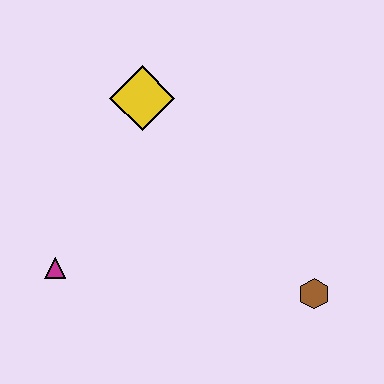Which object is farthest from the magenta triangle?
The brown hexagon is farthest from the magenta triangle.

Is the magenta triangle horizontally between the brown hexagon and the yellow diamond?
No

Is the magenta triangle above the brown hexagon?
Yes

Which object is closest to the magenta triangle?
The yellow diamond is closest to the magenta triangle.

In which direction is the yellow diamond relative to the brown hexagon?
The yellow diamond is above the brown hexagon.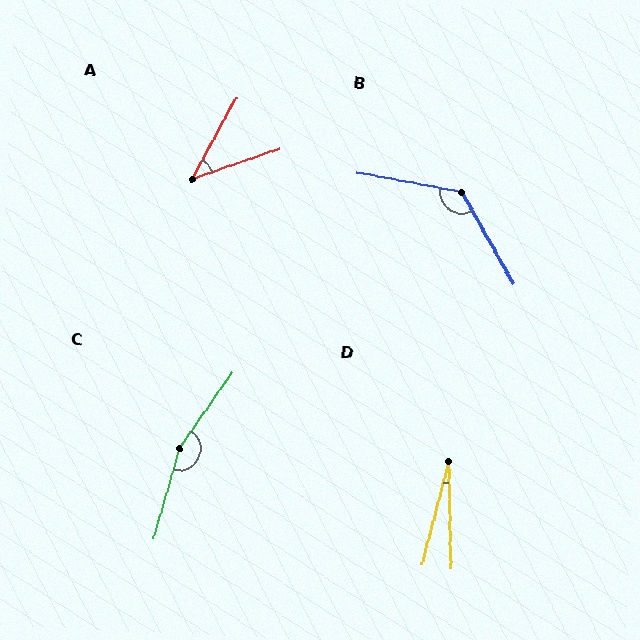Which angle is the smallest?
D, at approximately 15 degrees.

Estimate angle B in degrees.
Approximately 130 degrees.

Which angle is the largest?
C, at approximately 161 degrees.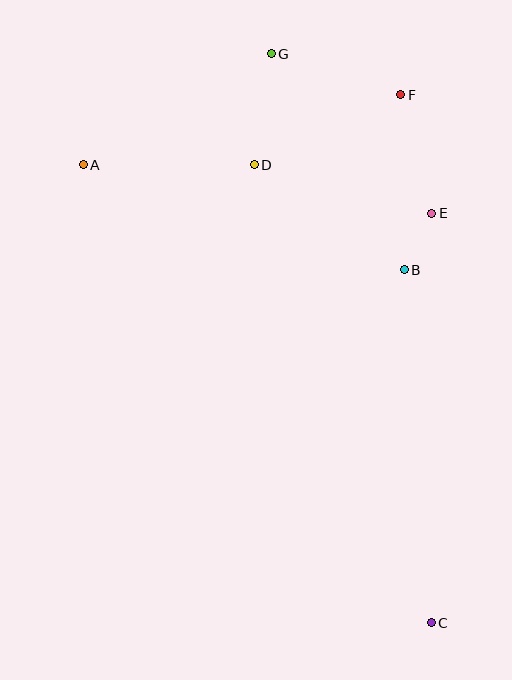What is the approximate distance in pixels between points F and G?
The distance between F and G is approximately 136 pixels.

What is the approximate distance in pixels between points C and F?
The distance between C and F is approximately 529 pixels.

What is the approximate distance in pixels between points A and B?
The distance between A and B is approximately 338 pixels.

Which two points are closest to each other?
Points B and E are closest to each other.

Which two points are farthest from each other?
Points C and G are farthest from each other.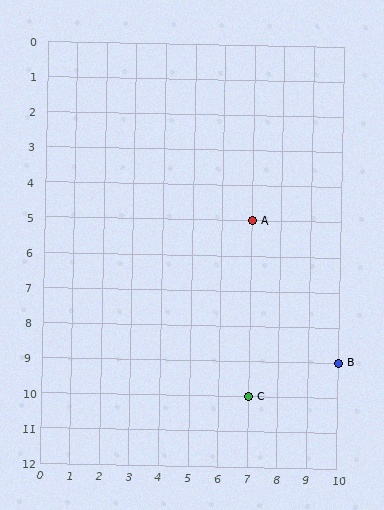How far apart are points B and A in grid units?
Points B and A are 3 columns and 4 rows apart (about 5.0 grid units diagonally).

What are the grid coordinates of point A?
Point A is at grid coordinates (7, 5).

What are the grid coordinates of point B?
Point B is at grid coordinates (10, 9).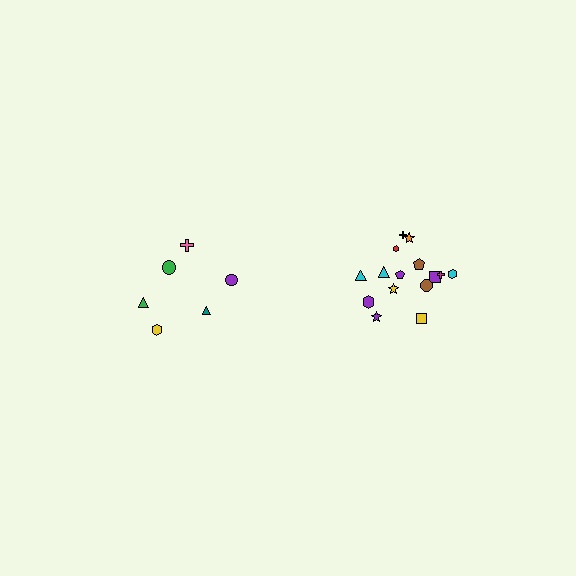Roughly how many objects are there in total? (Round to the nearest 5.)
Roughly 20 objects in total.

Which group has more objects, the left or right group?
The right group.